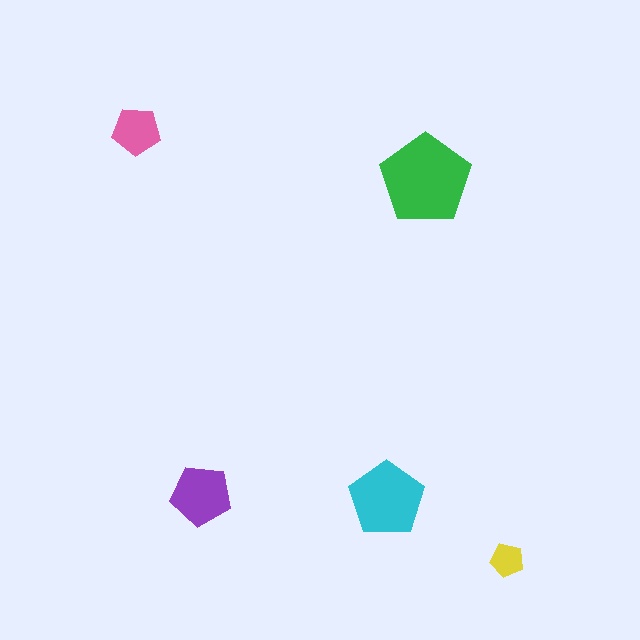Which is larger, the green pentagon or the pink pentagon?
The green one.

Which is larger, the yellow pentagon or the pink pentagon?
The pink one.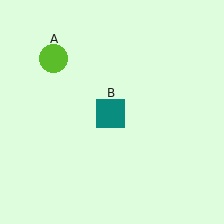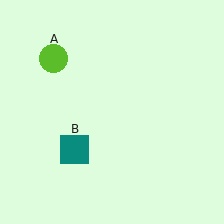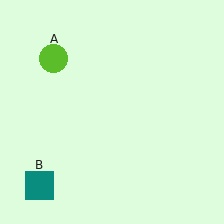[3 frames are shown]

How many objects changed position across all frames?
1 object changed position: teal square (object B).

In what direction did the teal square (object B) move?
The teal square (object B) moved down and to the left.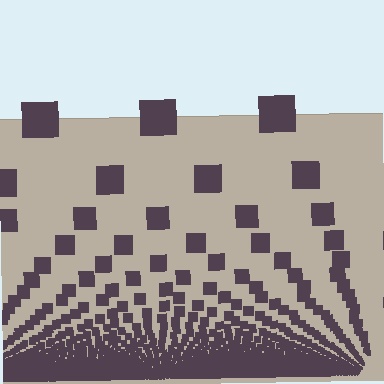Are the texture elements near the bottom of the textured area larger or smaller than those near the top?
Smaller. The gradient is inverted — elements near the bottom are smaller and denser.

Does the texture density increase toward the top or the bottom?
Density increases toward the bottom.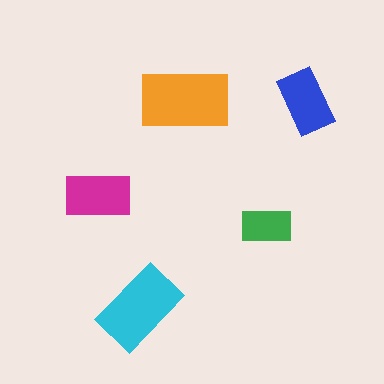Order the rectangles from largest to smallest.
the orange one, the cyan one, the magenta one, the blue one, the green one.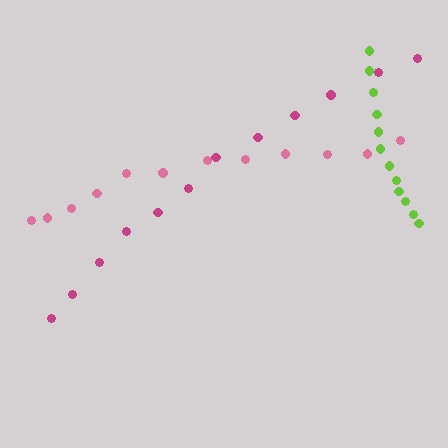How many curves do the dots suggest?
There are 3 distinct paths.